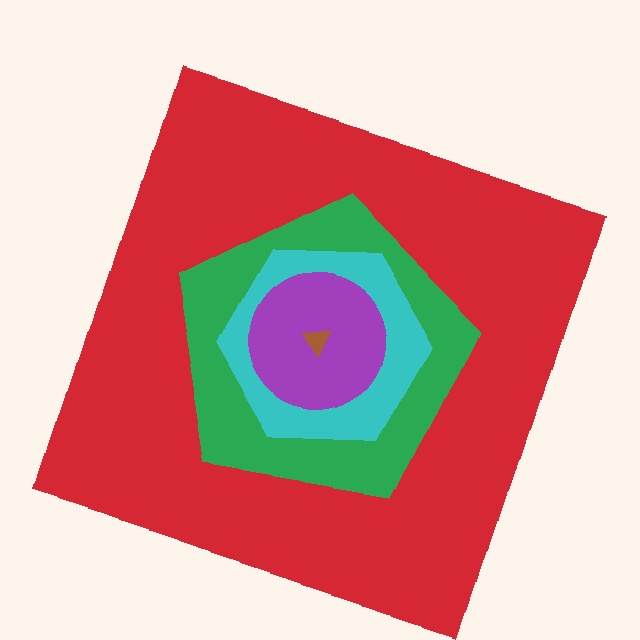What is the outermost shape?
The red square.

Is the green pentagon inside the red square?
Yes.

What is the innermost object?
The brown triangle.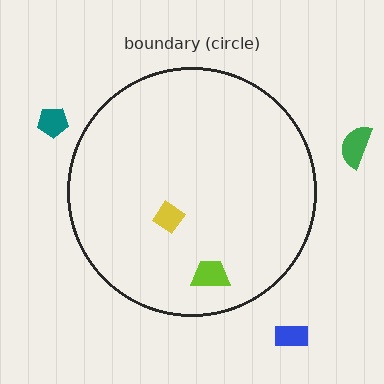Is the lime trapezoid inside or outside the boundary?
Inside.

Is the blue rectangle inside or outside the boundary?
Outside.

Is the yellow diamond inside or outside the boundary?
Inside.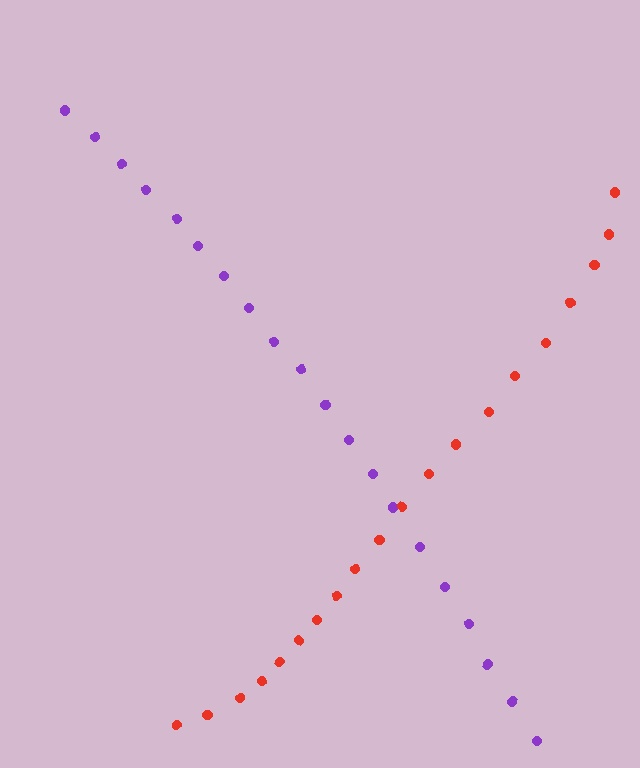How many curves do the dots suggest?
There are 2 distinct paths.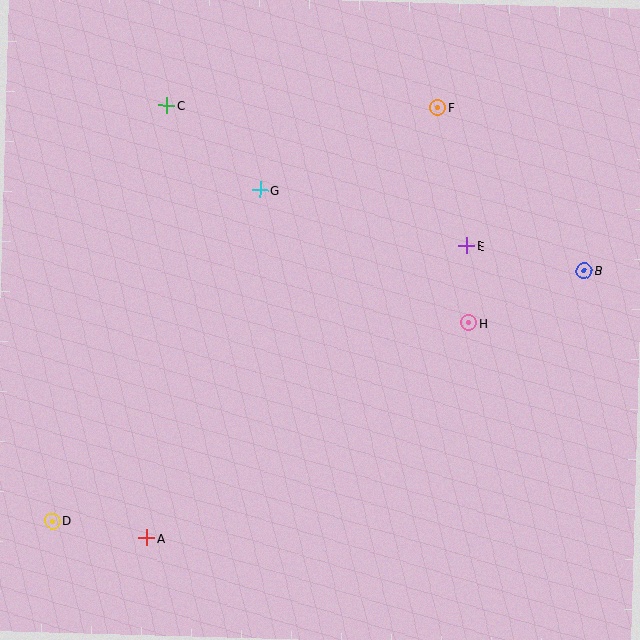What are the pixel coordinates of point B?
Point B is at (584, 270).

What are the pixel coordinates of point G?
Point G is at (260, 190).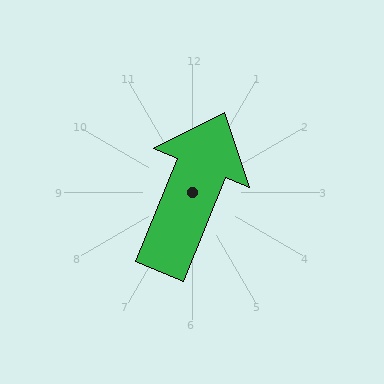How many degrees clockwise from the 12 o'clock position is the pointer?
Approximately 22 degrees.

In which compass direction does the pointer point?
North.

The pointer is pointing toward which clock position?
Roughly 1 o'clock.